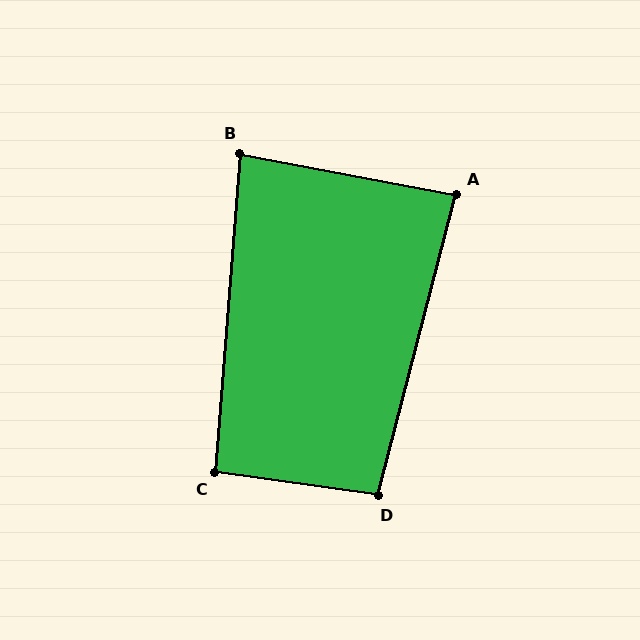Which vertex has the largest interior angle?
D, at approximately 96 degrees.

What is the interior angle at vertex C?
Approximately 94 degrees (approximately right).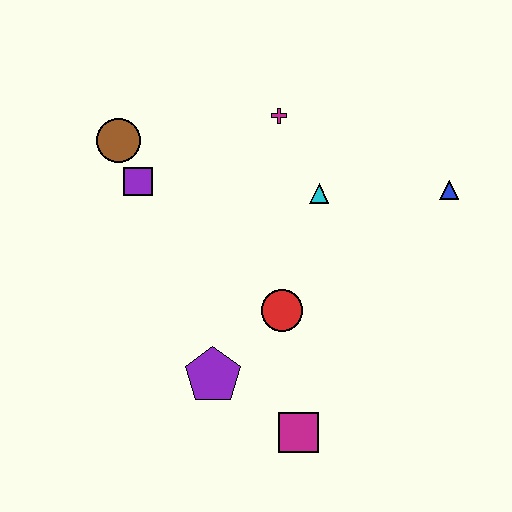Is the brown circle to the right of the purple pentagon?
No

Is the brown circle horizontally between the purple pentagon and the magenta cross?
No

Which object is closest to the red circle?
The purple pentagon is closest to the red circle.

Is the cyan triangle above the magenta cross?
No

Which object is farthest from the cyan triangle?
The magenta square is farthest from the cyan triangle.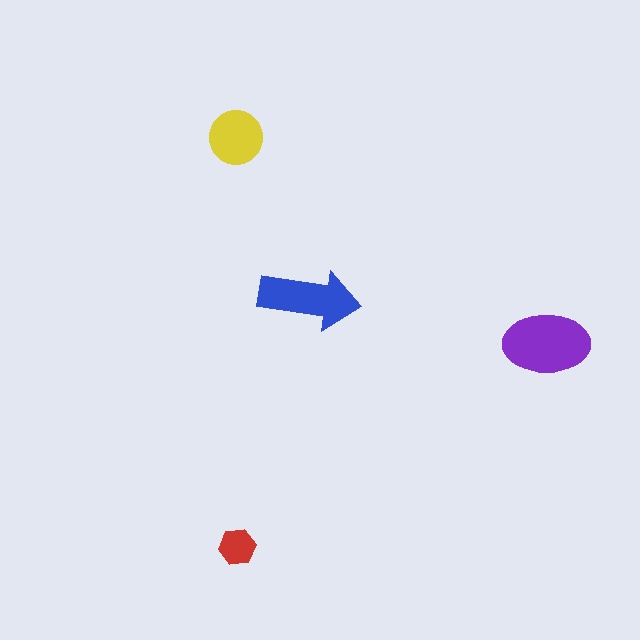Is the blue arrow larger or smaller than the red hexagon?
Larger.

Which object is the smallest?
The red hexagon.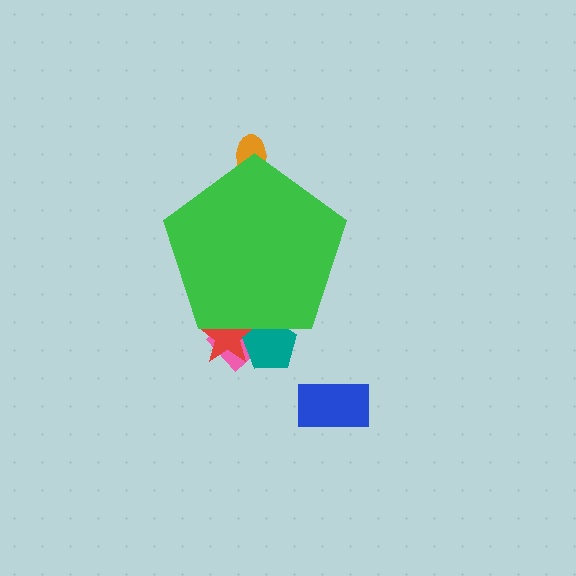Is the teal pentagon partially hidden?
Yes, the teal pentagon is partially hidden behind the green pentagon.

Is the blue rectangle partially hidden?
No, the blue rectangle is fully visible.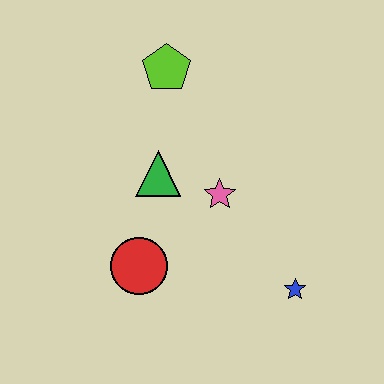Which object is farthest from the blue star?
The lime pentagon is farthest from the blue star.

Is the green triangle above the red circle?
Yes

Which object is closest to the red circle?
The green triangle is closest to the red circle.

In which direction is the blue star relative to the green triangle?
The blue star is to the right of the green triangle.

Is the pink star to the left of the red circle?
No